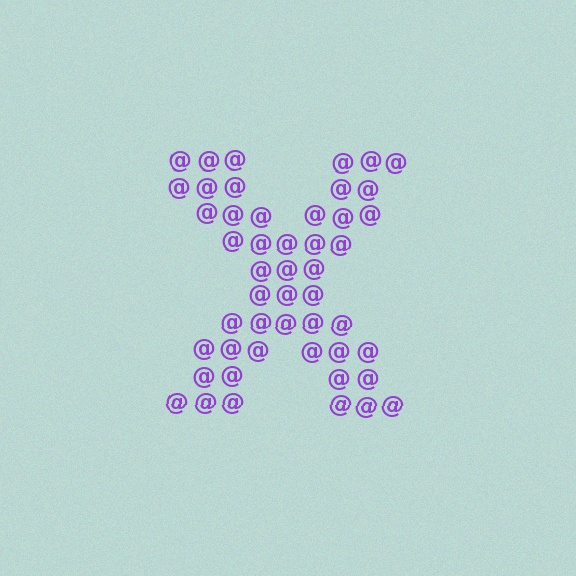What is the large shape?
The large shape is the letter X.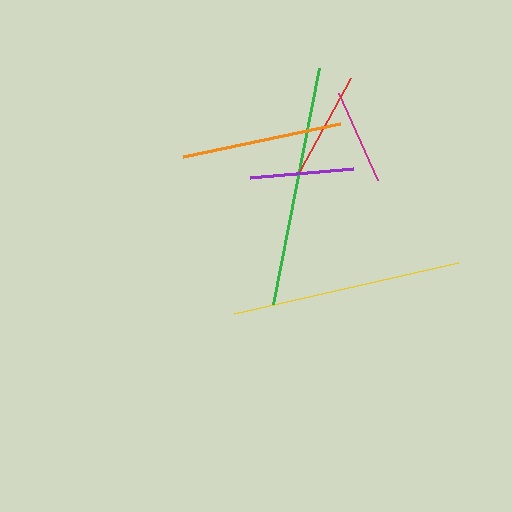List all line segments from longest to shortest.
From longest to shortest: green, yellow, orange, red, purple, magenta.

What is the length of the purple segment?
The purple segment is approximately 104 pixels long.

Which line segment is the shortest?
The magenta line is the shortest at approximately 96 pixels.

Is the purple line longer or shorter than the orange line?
The orange line is longer than the purple line.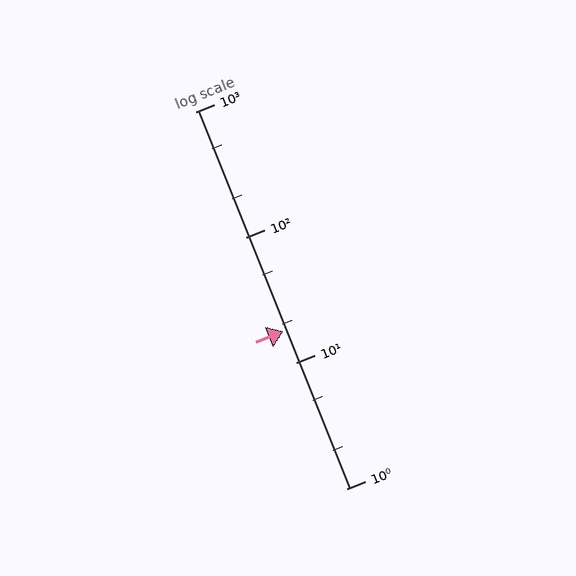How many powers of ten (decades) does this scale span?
The scale spans 3 decades, from 1 to 1000.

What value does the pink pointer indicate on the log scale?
The pointer indicates approximately 18.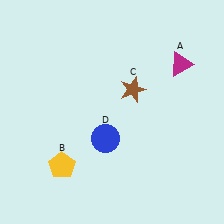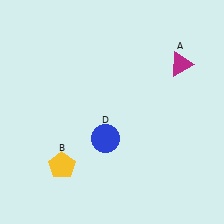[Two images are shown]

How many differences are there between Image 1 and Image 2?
There is 1 difference between the two images.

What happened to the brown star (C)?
The brown star (C) was removed in Image 2. It was in the top-right area of Image 1.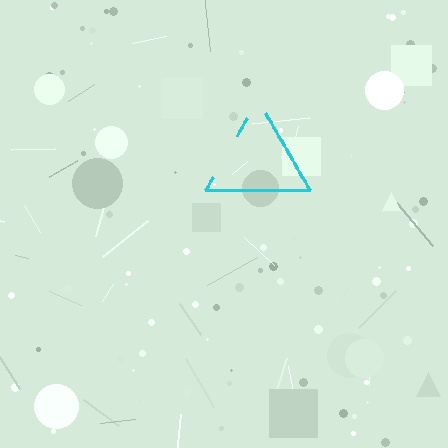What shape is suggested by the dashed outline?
The dashed outline suggests a triangle.